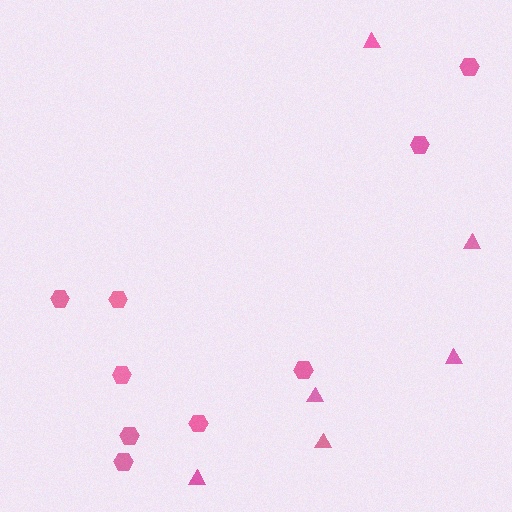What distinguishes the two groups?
There are 2 groups: one group of hexagons (9) and one group of triangles (6).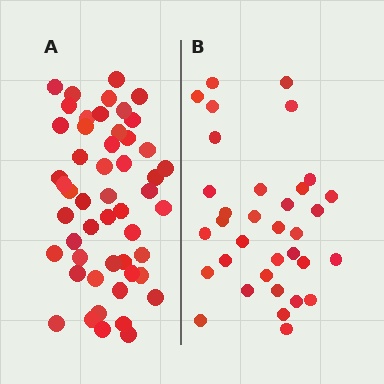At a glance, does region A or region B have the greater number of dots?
Region A (the left region) has more dots.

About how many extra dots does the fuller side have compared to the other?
Region A has approximately 15 more dots than region B.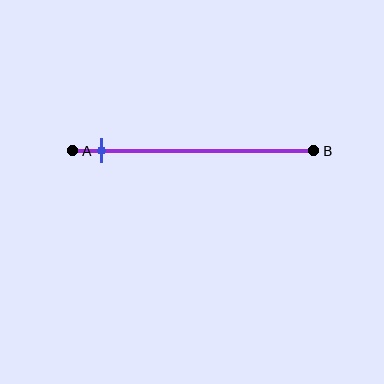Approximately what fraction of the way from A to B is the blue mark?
The blue mark is approximately 10% of the way from A to B.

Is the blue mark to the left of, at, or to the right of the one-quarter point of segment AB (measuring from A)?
The blue mark is to the left of the one-quarter point of segment AB.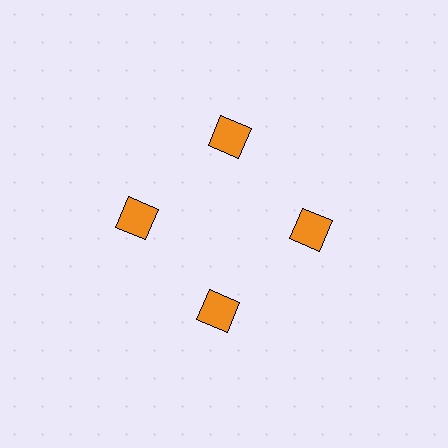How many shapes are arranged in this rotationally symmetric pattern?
There are 4 shapes, arranged in 4 groups of 1.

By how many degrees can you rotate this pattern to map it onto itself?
The pattern maps onto itself every 90 degrees of rotation.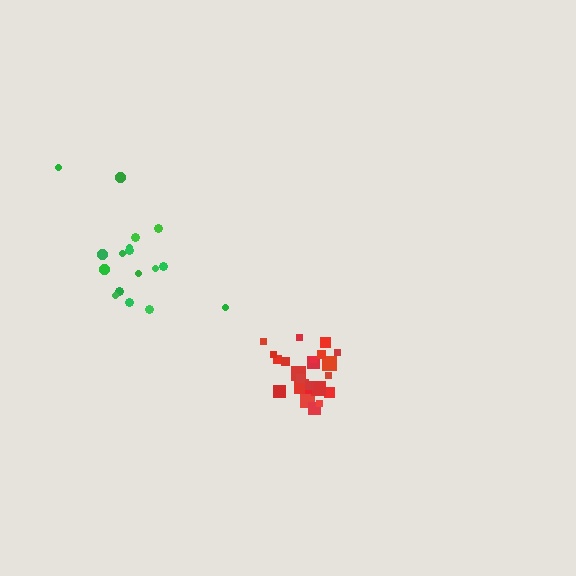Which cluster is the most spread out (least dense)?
Green.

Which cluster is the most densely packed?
Red.